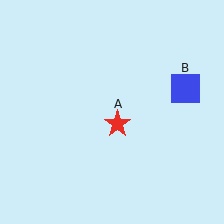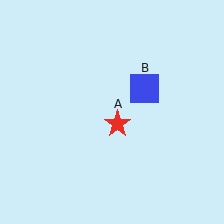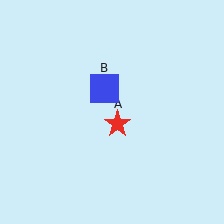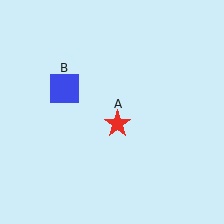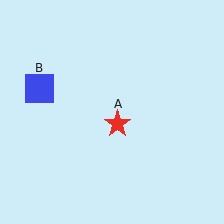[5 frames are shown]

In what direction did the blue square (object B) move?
The blue square (object B) moved left.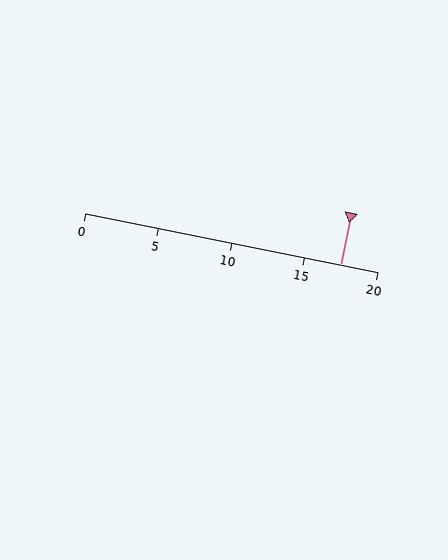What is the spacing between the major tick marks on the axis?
The major ticks are spaced 5 apart.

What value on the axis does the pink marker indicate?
The marker indicates approximately 17.5.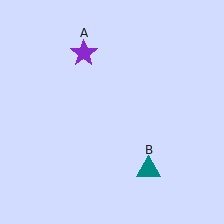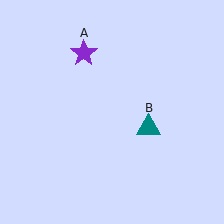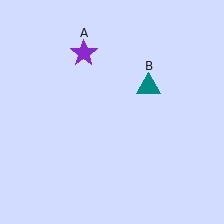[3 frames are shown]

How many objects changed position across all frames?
1 object changed position: teal triangle (object B).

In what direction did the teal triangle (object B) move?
The teal triangle (object B) moved up.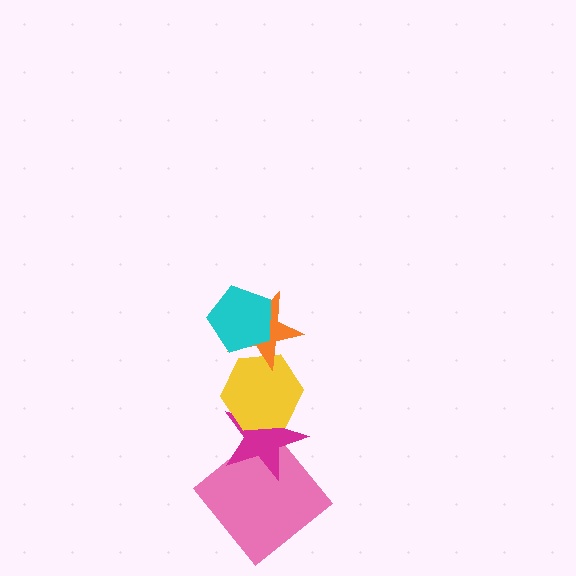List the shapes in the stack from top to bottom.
From top to bottom: the cyan pentagon, the orange star, the yellow hexagon, the magenta star, the pink diamond.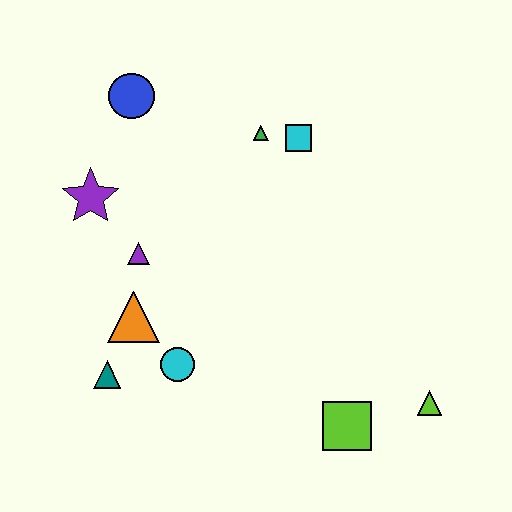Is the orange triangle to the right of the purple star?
Yes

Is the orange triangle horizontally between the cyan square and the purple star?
Yes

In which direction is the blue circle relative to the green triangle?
The blue circle is to the left of the green triangle.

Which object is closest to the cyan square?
The green triangle is closest to the cyan square.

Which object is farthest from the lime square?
The blue circle is farthest from the lime square.